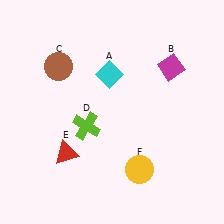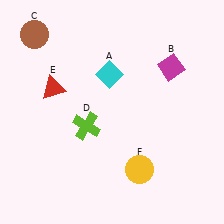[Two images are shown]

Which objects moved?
The objects that moved are: the brown circle (C), the red triangle (E).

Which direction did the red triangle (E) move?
The red triangle (E) moved up.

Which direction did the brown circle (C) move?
The brown circle (C) moved up.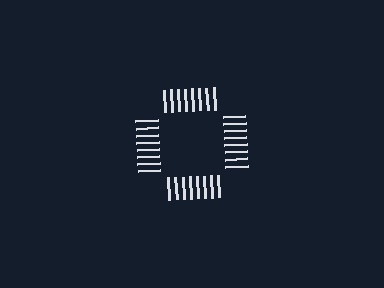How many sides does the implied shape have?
4 sides — the line-ends trace a square.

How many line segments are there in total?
32 — 8 along each of the 4 edges.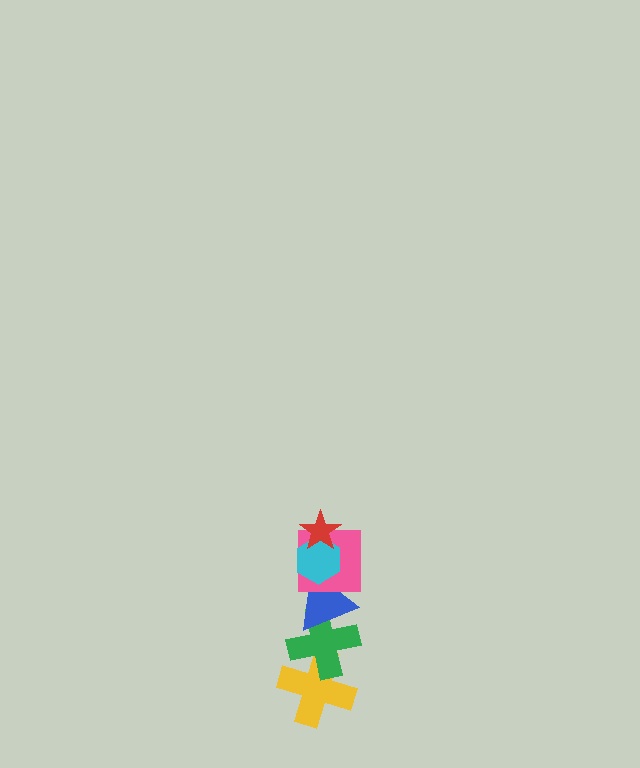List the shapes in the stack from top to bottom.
From top to bottom: the red star, the cyan hexagon, the pink square, the blue triangle, the green cross, the yellow cross.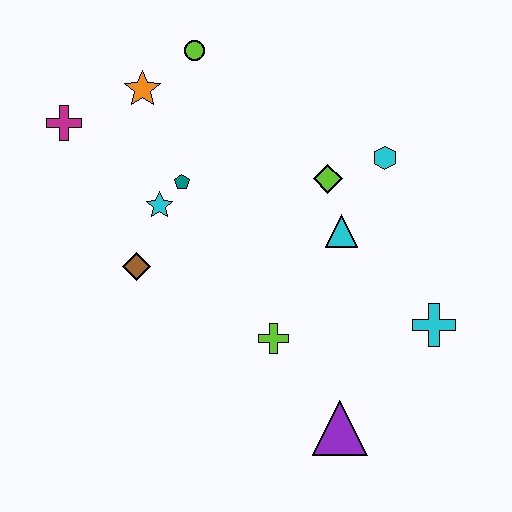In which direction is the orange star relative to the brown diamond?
The orange star is above the brown diamond.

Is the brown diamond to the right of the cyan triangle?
No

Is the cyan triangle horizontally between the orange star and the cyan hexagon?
Yes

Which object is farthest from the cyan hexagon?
The magenta cross is farthest from the cyan hexagon.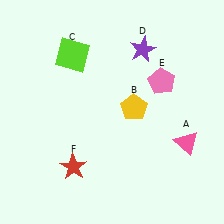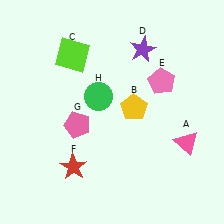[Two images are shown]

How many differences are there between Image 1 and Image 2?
There are 2 differences between the two images.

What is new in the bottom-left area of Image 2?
A pink pentagon (G) was added in the bottom-left area of Image 2.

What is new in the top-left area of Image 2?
A green circle (H) was added in the top-left area of Image 2.